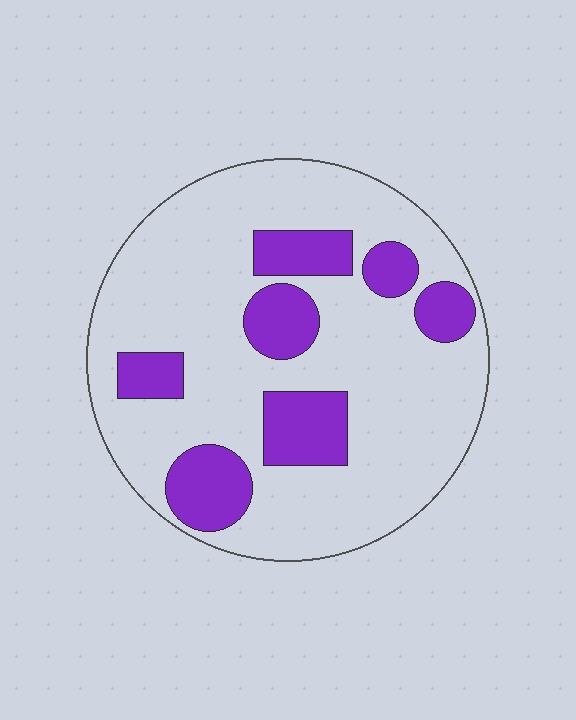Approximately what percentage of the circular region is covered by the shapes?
Approximately 25%.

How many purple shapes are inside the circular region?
7.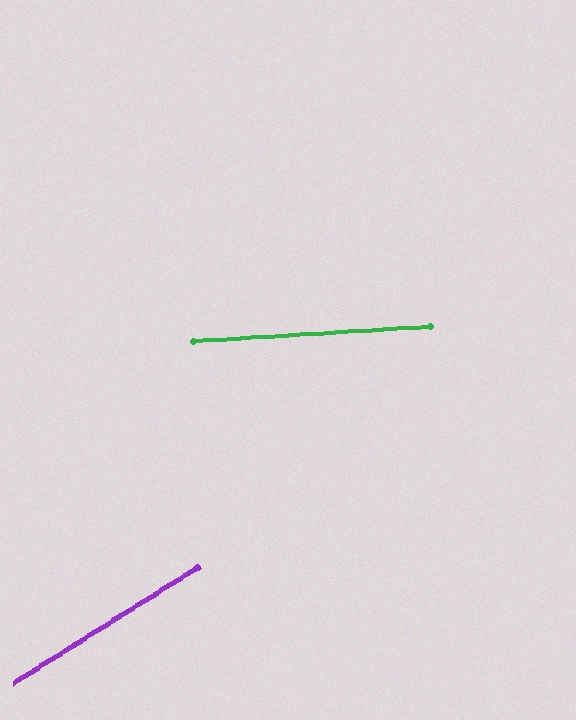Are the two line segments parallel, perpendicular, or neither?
Neither parallel nor perpendicular — they differ by about 29°.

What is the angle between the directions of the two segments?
Approximately 29 degrees.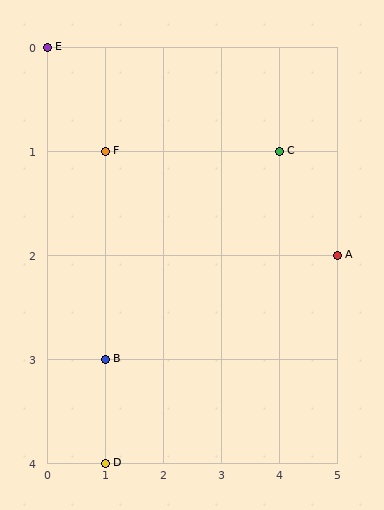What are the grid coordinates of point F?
Point F is at grid coordinates (1, 1).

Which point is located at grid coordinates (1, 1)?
Point F is at (1, 1).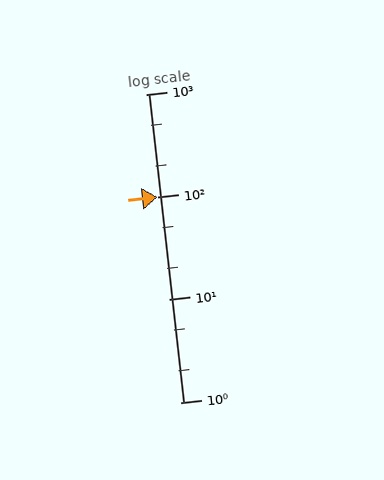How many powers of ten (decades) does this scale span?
The scale spans 3 decades, from 1 to 1000.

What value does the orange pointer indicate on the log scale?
The pointer indicates approximately 100.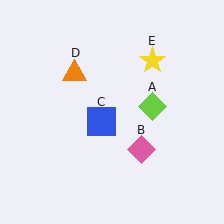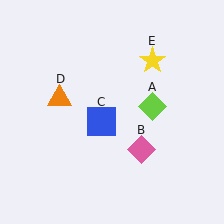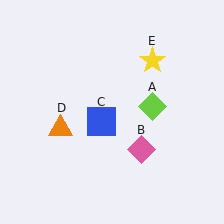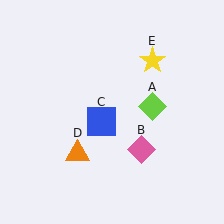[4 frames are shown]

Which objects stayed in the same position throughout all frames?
Lime diamond (object A) and pink diamond (object B) and blue square (object C) and yellow star (object E) remained stationary.